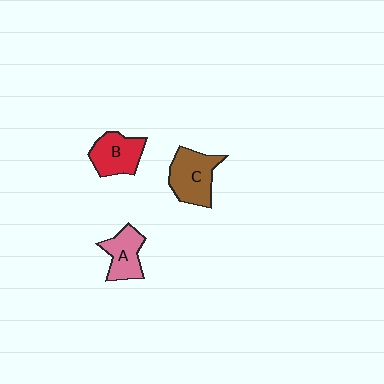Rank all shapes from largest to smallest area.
From largest to smallest: C (brown), B (red), A (pink).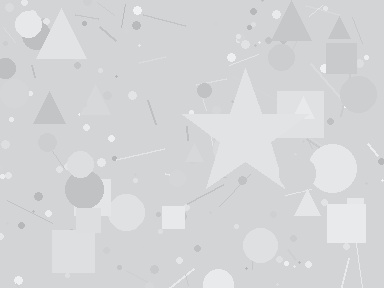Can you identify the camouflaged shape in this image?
The camouflaged shape is a star.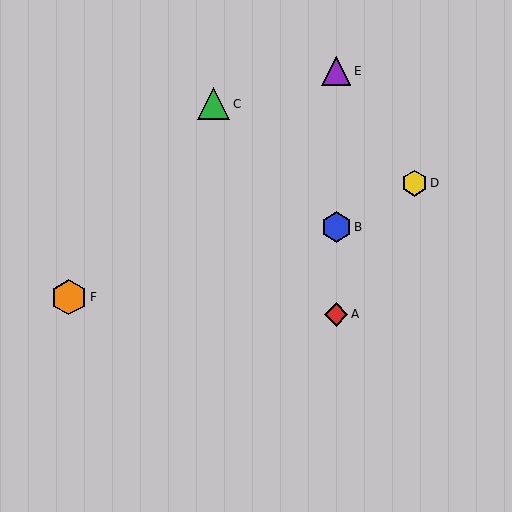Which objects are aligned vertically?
Objects A, B, E are aligned vertically.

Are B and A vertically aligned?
Yes, both are at x≈336.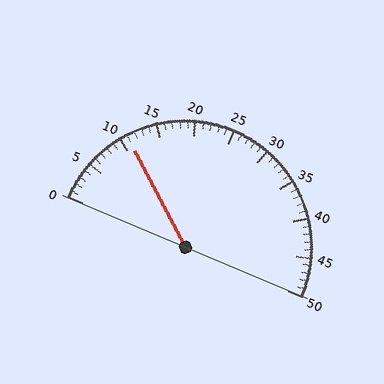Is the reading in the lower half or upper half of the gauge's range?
The reading is in the lower half of the range (0 to 50).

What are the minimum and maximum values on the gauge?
The gauge ranges from 0 to 50.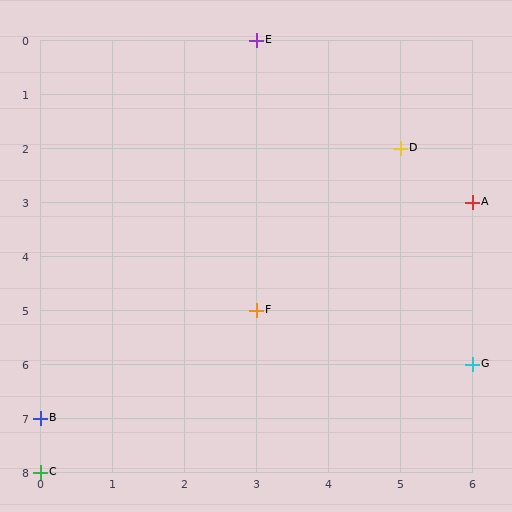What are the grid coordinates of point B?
Point B is at grid coordinates (0, 7).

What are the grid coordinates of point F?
Point F is at grid coordinates (3, 5).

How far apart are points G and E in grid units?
Points G and E are 3 columns and 6 rows apart (about 6.7 grid units diagonally).